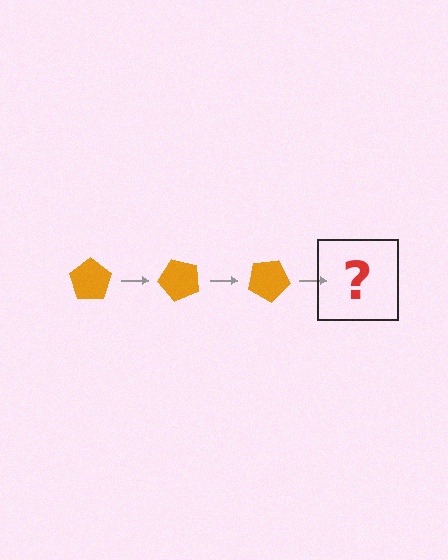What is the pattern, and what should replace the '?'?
The pattern is that the pentagon rotates 50 degrees each step. The '?' should be an orange pentagon rotated 150 degrees.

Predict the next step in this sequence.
The next step is an orange pentagon rotated 150 degrees.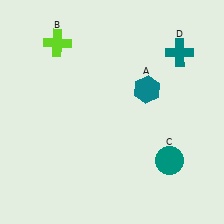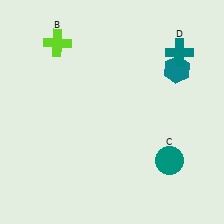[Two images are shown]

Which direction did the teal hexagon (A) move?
The teal hexagon (A) moved right.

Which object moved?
The teal hexagon (A) moved right.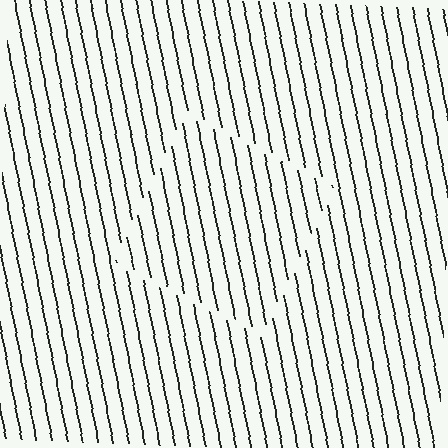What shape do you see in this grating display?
An illusory square. The interior of the shape contains the same grating, shifted by half a period — the contour is defined by the phase discontinuity where line-ends from the inner and outer gratings abut.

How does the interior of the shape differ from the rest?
The interior of the shape contains the same grating, shifted by half a period — the contour is defined by the phase discontinuity where line-ends from the inner and outer gratings abut.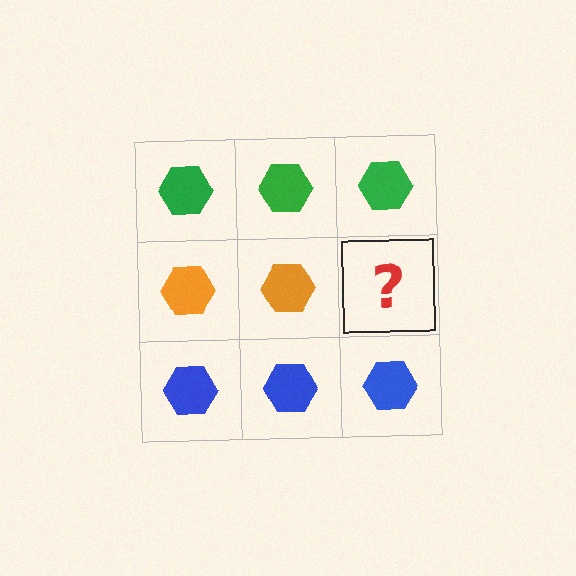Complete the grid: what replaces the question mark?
The question mark should be replaced with an orange hexagon.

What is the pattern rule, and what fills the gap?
The rule is that each row has a consistent color. The gap should be filled with an orange hexagon.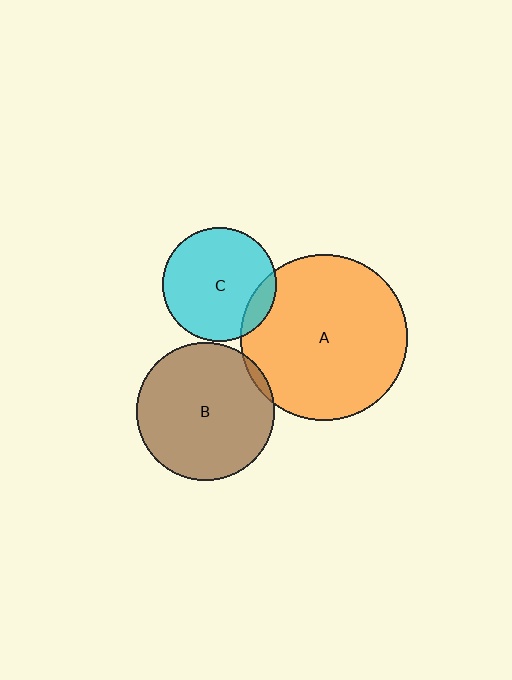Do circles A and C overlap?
Yes.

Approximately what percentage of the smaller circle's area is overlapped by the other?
Approximately 10%.